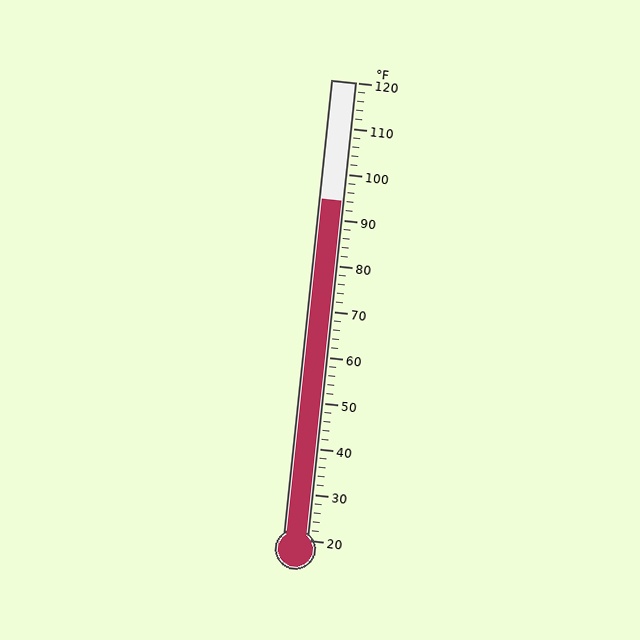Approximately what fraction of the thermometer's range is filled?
The thermometer is filled to approximately 75% of its range.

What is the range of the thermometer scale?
The thermometer scale ranges from 20°F to 120°F.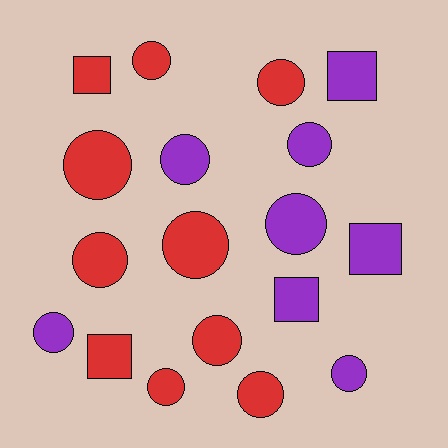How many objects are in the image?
There are 18 objects.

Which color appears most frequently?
Red, with 10 objects.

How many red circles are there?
There are 8 red circles.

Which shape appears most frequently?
Circle, with 13 objects.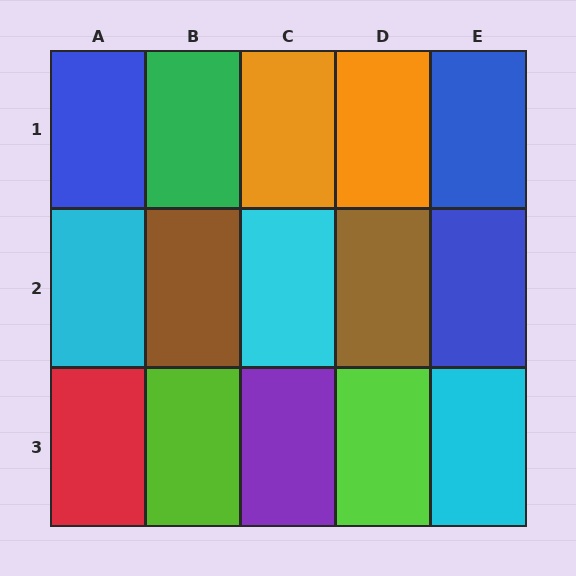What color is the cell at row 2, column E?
Blue.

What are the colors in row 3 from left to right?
Red, lime, purple, lime, cyan.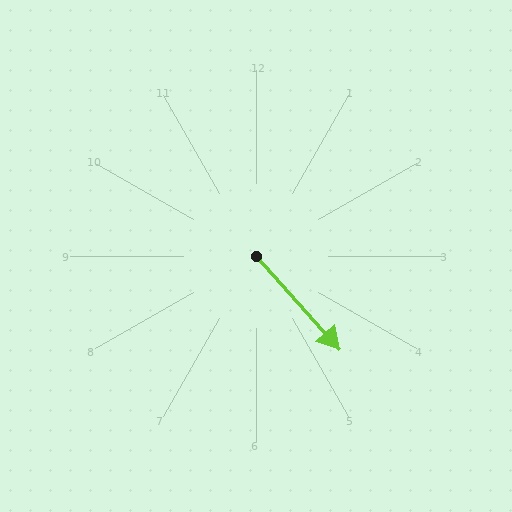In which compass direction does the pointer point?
Southeast.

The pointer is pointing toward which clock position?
Roughly 5 o'clock.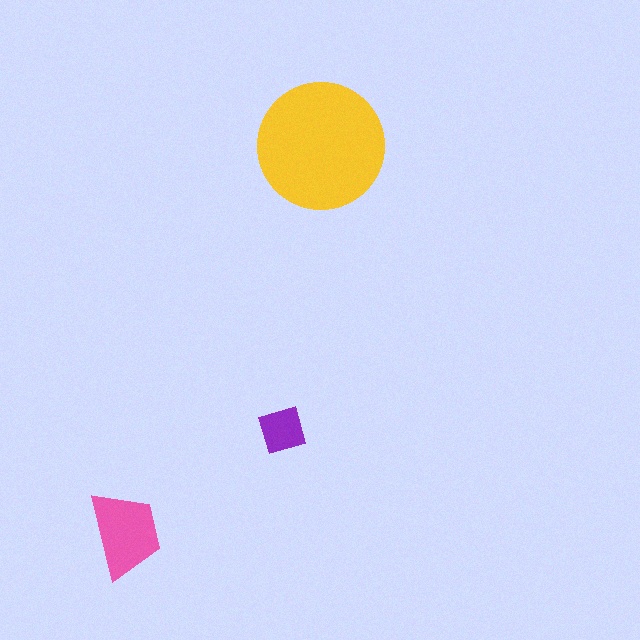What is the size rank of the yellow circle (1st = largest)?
1st.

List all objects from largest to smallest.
The yellow circle, the pink trapezoid, the purple square.